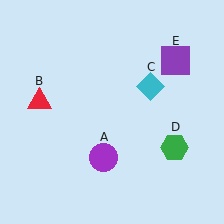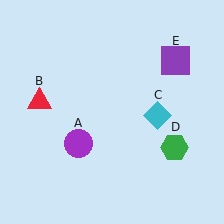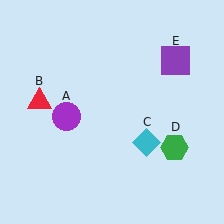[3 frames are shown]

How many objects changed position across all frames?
2 objects changed position: purple circle (object A), cyan diamond (object C).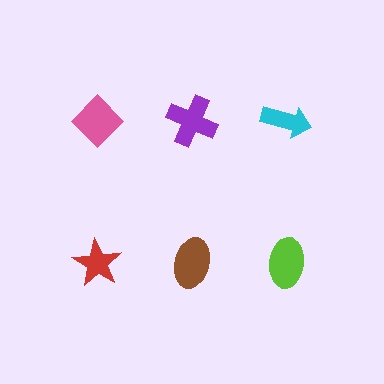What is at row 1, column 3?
A cyan arrow.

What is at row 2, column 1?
A red star.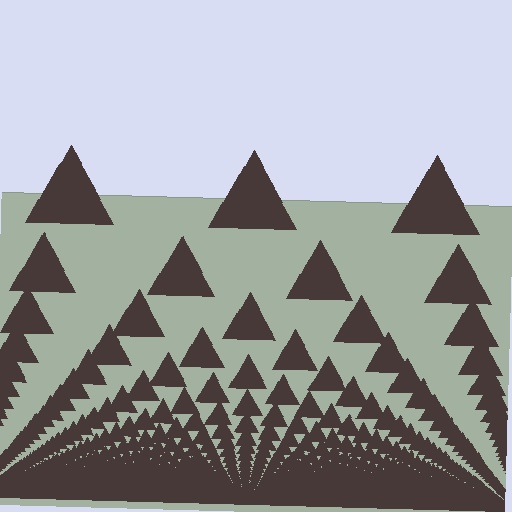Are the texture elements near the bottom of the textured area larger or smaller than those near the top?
Smaller. The gradient is inverted — elements near the bottom are smaller and denser.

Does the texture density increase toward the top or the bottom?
Density increases toward the bottom.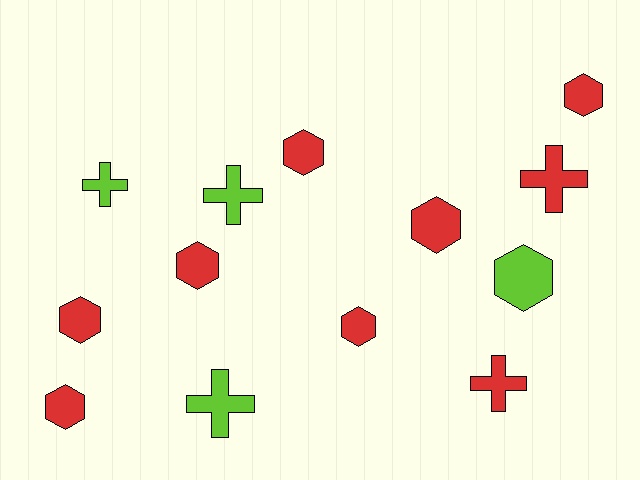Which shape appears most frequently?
Hexagon, with 8 objects.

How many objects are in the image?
There are 13 objects.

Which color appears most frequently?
Red, with 9 objects.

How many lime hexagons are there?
There is 1 lime hexagon.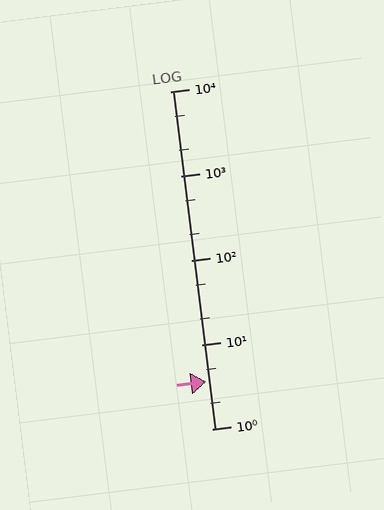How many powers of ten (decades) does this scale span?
The scale spans 4 decades, from 1 to 10000.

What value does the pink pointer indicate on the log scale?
The pointer indicates approximately 3.6.